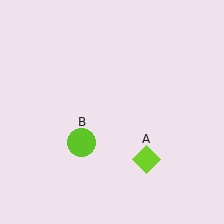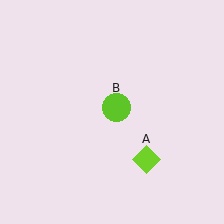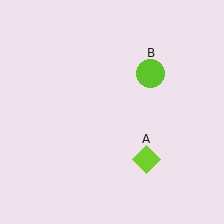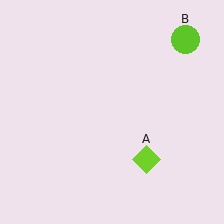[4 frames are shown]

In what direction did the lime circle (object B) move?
The lime circle (object B) moved up and to the right.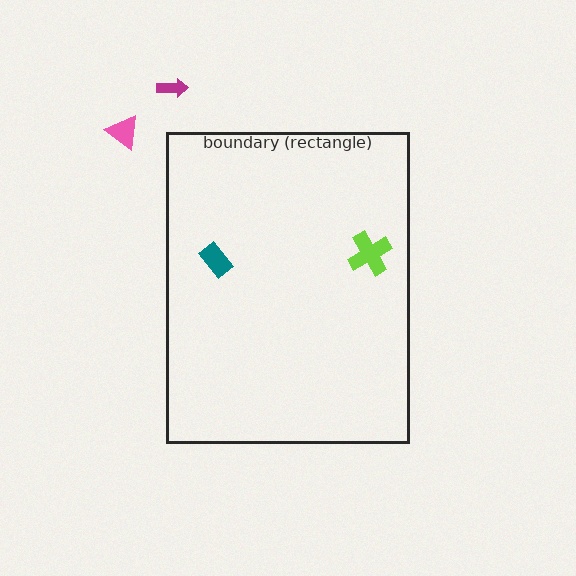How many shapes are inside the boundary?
2 inside, 2 outside.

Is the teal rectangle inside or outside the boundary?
Inside.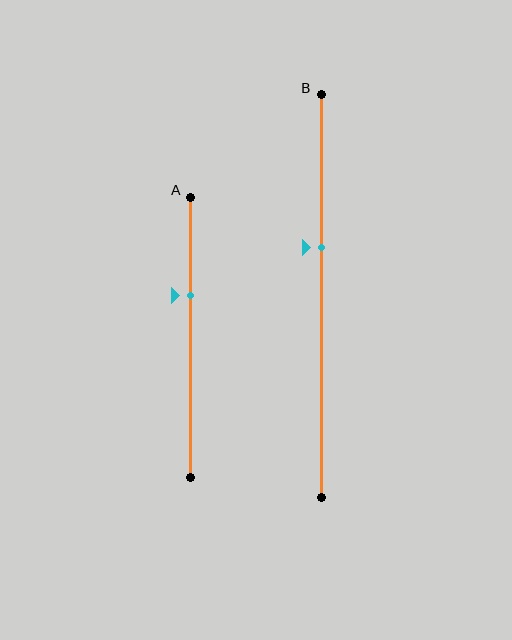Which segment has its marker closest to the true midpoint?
Segment B has its marker closest to the true midpoint.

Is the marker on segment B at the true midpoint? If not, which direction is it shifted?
No, the marker on segment B is shifted upward by about 12% of the segment length.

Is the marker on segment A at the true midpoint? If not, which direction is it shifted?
No, the marker on segment A is shifted upward by about 15% of the segment length.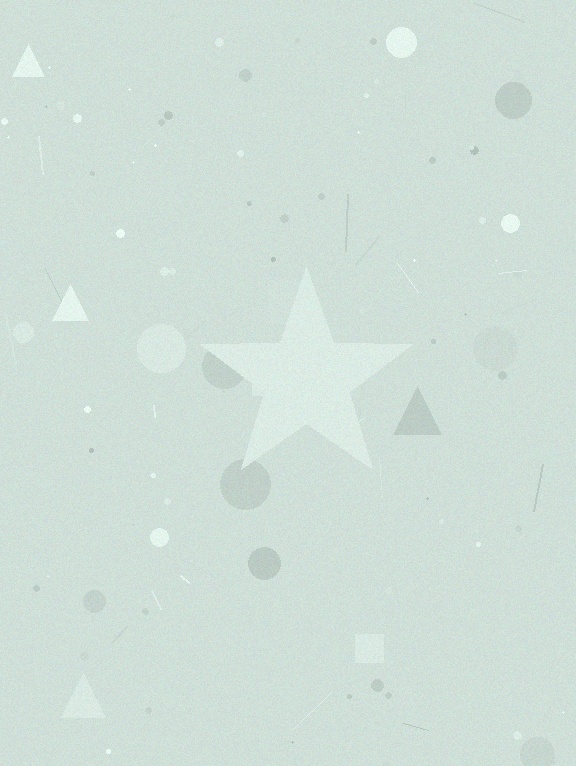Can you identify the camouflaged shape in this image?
The camouflaged shape is a star.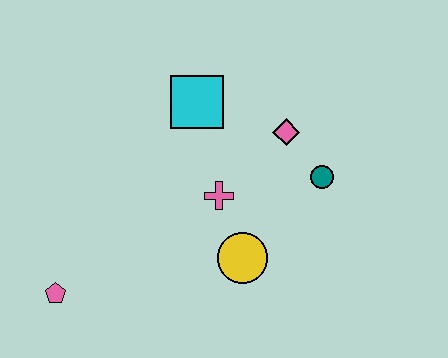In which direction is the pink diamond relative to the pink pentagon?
The pink diamond is to the right of the pink pentagon.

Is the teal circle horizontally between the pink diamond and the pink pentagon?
No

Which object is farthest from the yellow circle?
The pink pentagon is farthest from the yellow circle.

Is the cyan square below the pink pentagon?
No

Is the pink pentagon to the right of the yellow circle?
No